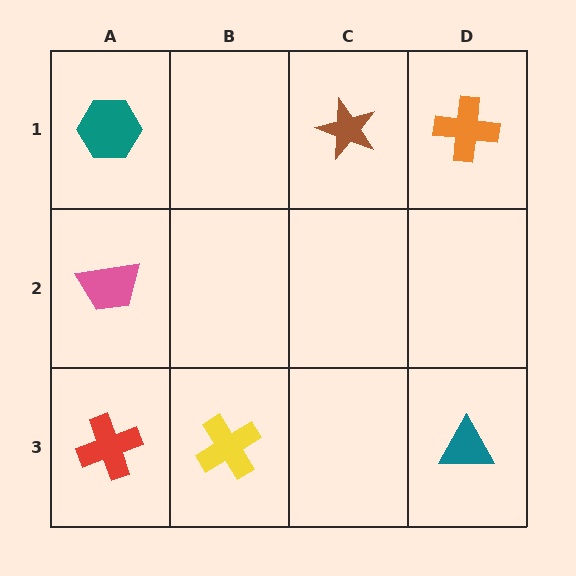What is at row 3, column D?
A teal triangle.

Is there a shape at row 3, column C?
No, that cell is empty.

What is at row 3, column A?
A red cross.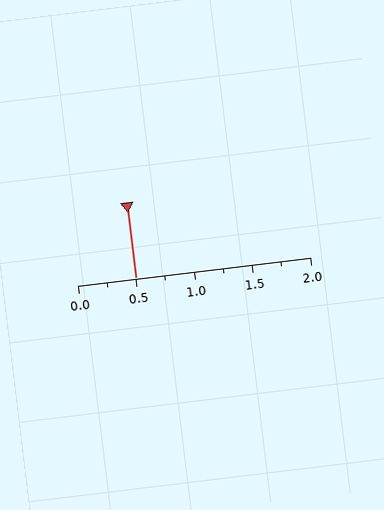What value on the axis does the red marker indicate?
The marker indicates approximately 0.5.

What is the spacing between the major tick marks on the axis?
The major ticks are spaced 0.5 apart.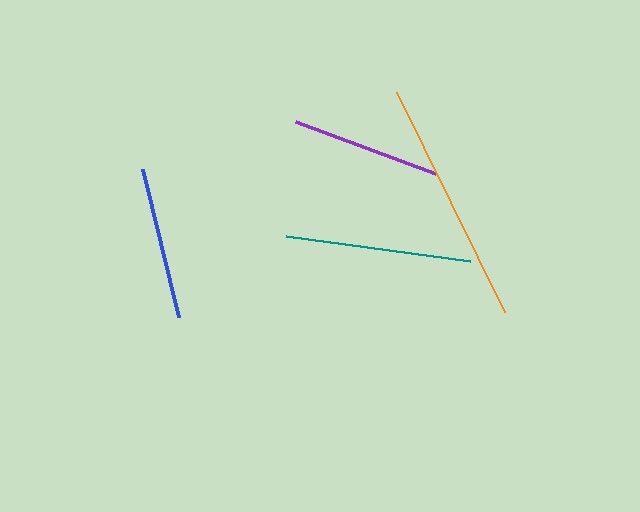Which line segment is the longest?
The orange line is the longest at approximately 245 pixels.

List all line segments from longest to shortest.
From longest to shortest: orange, teal, blue, purple.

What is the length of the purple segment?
The purple segment is approximately 150 pixels long.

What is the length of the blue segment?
The blue segment is approximately 152 pixels long.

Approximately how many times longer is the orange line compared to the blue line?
The orange line is approximately 1.6 times the length of the blue line.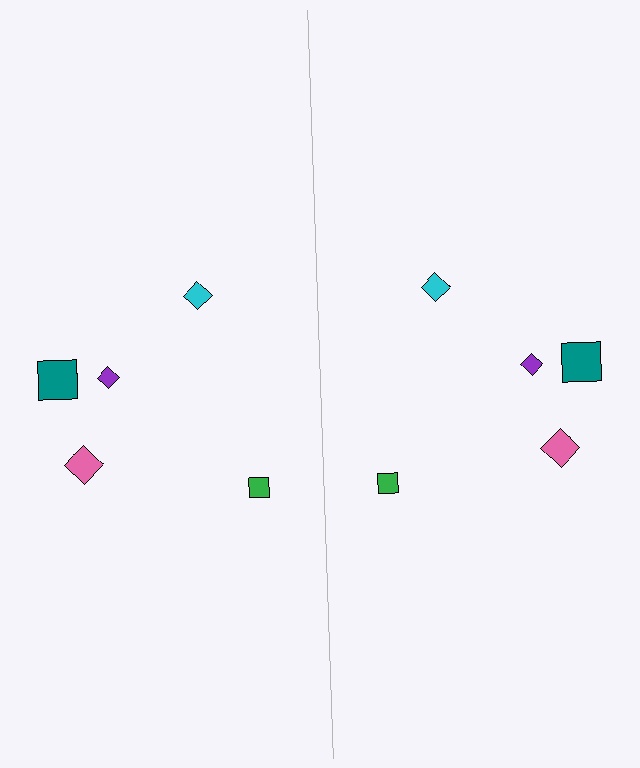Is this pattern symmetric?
Yes, this pattern has bilateral (reflection) symmetry.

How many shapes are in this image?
There are 10 shapes in this image.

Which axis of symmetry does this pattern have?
The pattern has a vertical axis of symmetry running through the center of the image.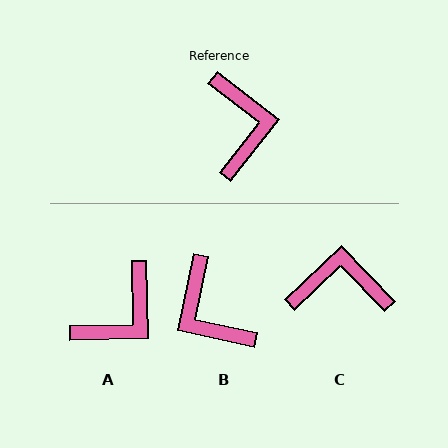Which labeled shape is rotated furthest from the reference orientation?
B, about 154 degrees away.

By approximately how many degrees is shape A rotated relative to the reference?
Approximately 51 degrees clockwise.